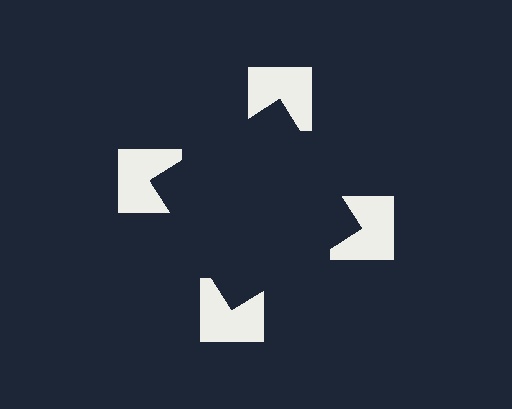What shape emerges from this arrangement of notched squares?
An illusory square — its edges are inferred from the aligned wedge cuts in the notched squares, not physically drawn.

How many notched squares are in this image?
There are 4 — one at each vertex of the illusory square.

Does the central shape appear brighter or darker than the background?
It typically appears slightly darker than the background, even though no actual brightness change is drawn.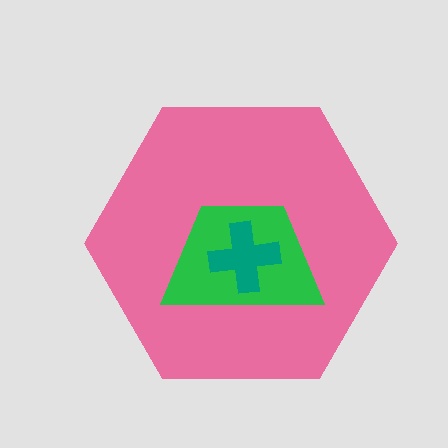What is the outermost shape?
The pink hexagon.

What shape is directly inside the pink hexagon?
The green trapezoid.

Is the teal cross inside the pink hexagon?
Yes.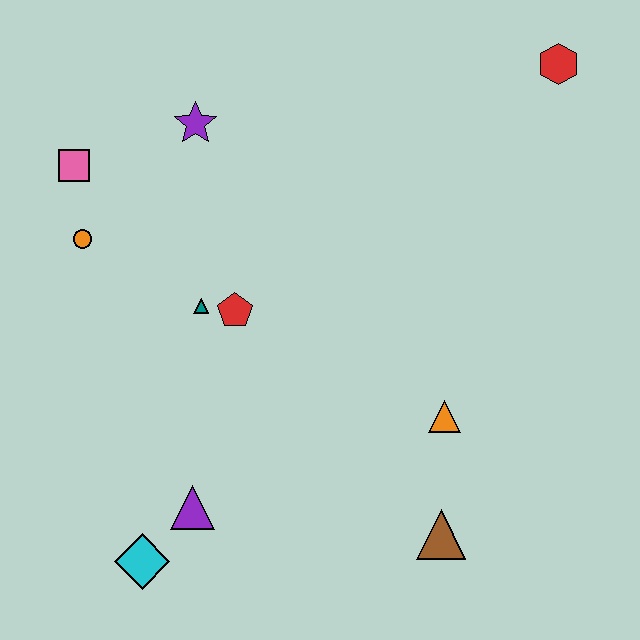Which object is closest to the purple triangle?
The cyan diamond is closest to the purple triangle.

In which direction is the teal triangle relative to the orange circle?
The teal triangle is to the right of the orange circle.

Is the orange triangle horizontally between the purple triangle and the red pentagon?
No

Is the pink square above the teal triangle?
Yes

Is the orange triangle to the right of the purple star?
Yes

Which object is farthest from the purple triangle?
The red hexagon is farthest from the purple triangle.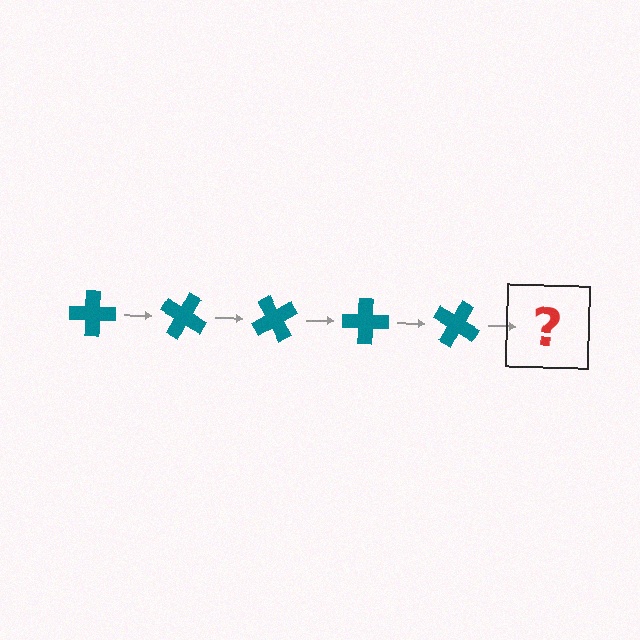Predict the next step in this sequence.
The next step is a teal cross rotated 150 degrees.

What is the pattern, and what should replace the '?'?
The pattern is that the cross rotates 30 degrees each step. The '?' should be a teal cross rotated 150 degrees.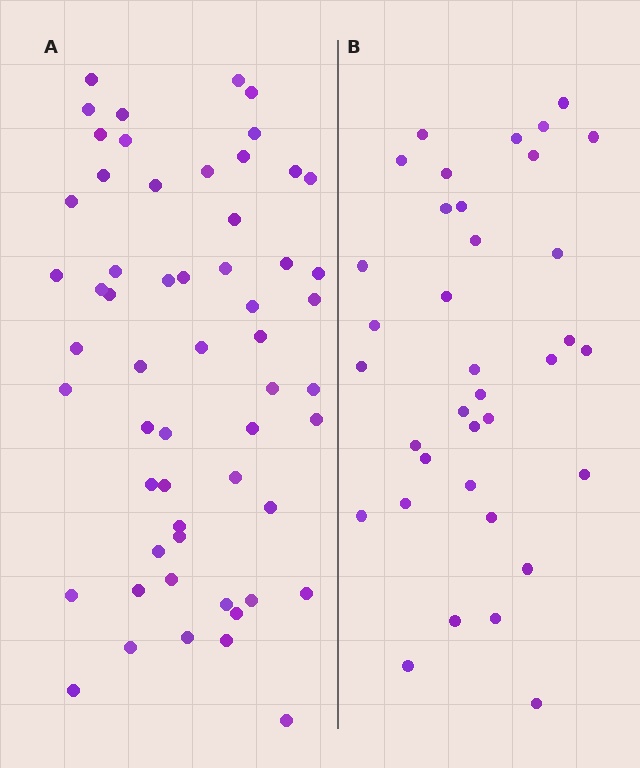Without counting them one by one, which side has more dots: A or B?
Region A (the left region) has more dots.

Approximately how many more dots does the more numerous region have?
Region A has approximately 20 more dots than region B.